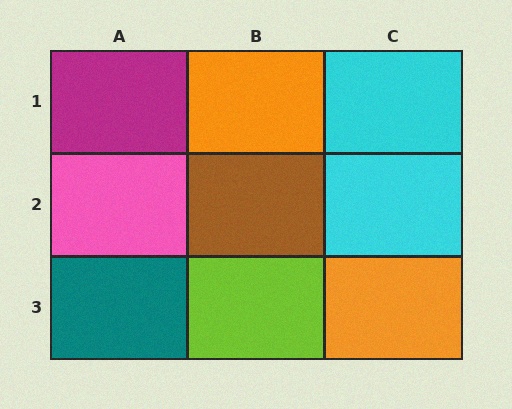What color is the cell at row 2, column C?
Cyan.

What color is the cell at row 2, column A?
Pink.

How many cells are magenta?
1 cell is magenta.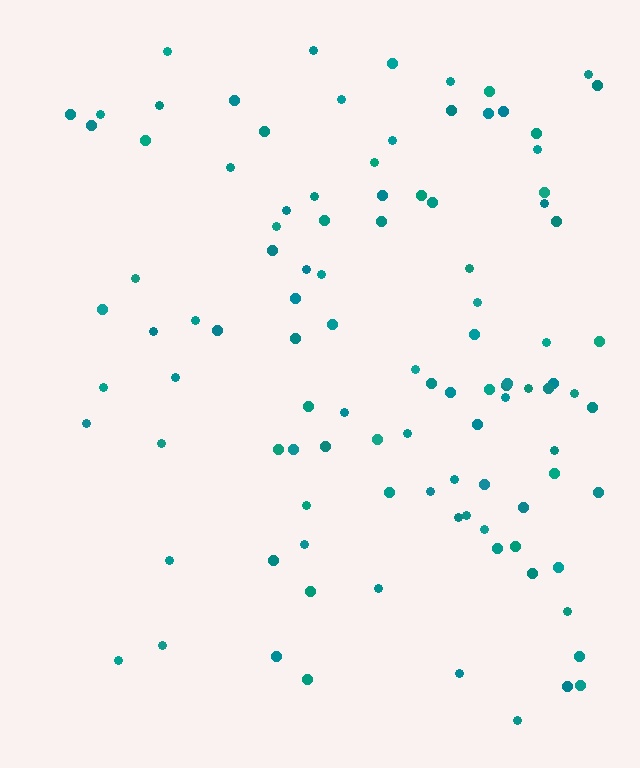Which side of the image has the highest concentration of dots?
The right.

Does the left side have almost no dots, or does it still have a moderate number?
Still a moderate number, just noticeably fewer than the right.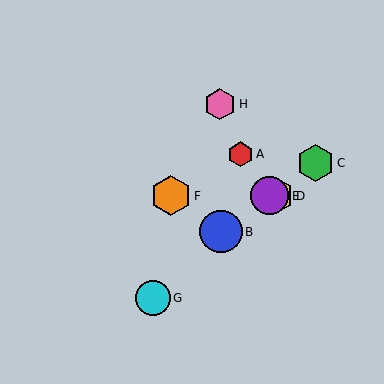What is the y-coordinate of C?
Object C is at y≈163.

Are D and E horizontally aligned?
Yes, both are at y≈196.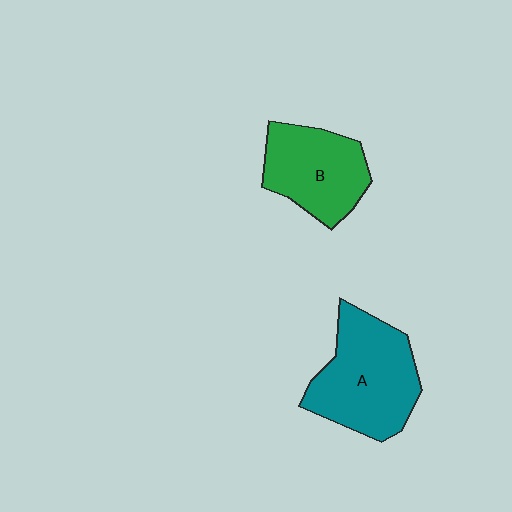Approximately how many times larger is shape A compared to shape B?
Approximately 1.3 times.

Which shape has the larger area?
Shape A (teal).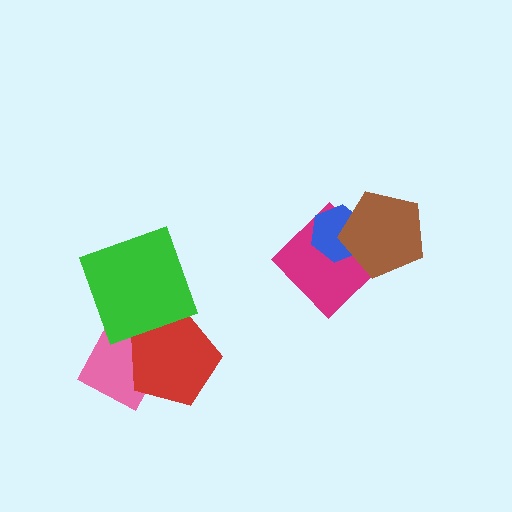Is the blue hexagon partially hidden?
Yes, it is partially covered by another shape.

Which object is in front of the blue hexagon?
The brown pentagon is in front of the blue hexagon.